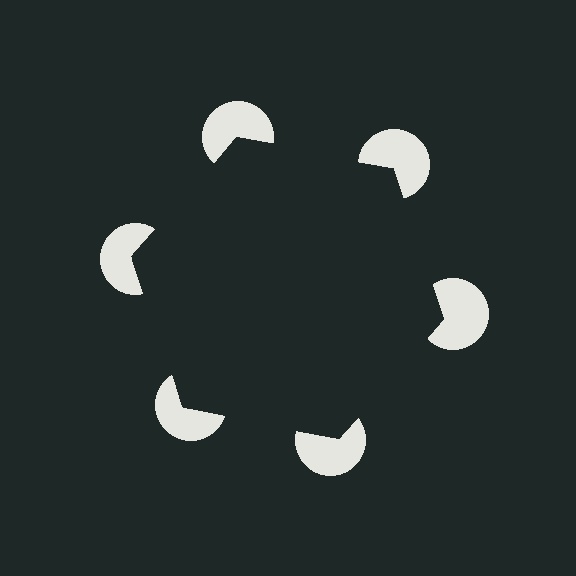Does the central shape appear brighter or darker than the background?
It typically appears slightly darker than the background, even though no actual brightness change is drawn.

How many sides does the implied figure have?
6 sides.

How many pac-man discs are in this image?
There are 6 — one at each vertex of the illusory hexagon.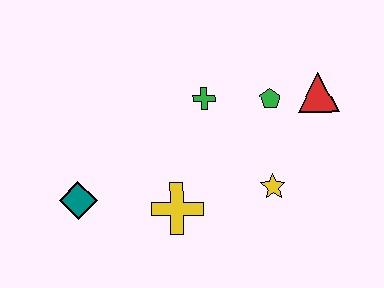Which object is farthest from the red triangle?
The teal diamond is farthest from the red triangle.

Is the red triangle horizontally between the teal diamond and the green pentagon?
No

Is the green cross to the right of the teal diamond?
Yes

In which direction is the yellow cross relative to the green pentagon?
The yellow cross is below the green pentagon.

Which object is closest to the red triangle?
The green pentagon is closest to the red triangle.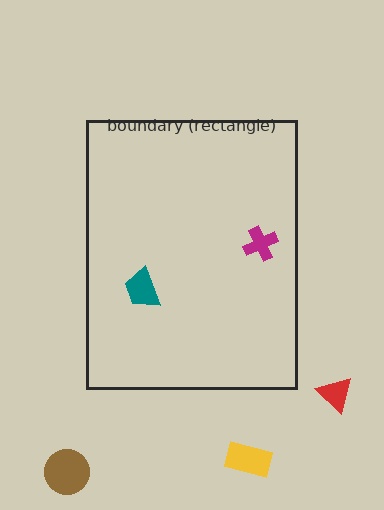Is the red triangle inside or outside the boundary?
Outside.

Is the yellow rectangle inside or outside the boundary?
Outside.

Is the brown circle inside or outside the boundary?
Outside.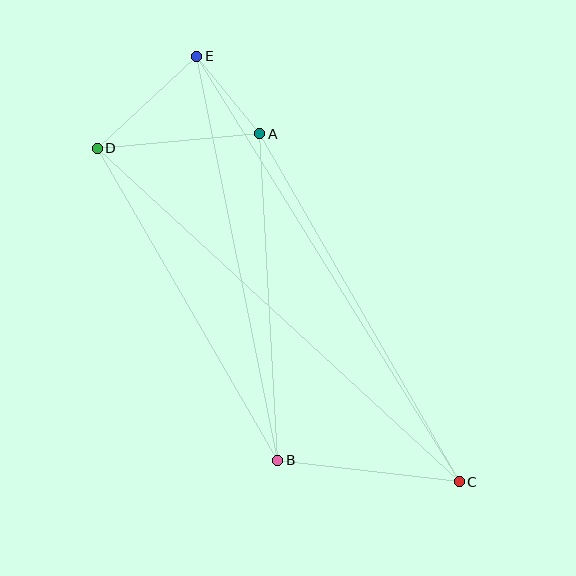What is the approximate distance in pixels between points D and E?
The distance between D and E is approximately 135 pixels.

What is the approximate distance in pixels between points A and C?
The distance between A and C is approximately 401 pixels.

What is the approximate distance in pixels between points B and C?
The distance between B and C is approximately 183 pixels.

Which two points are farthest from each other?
Points C and E are farthest from each other.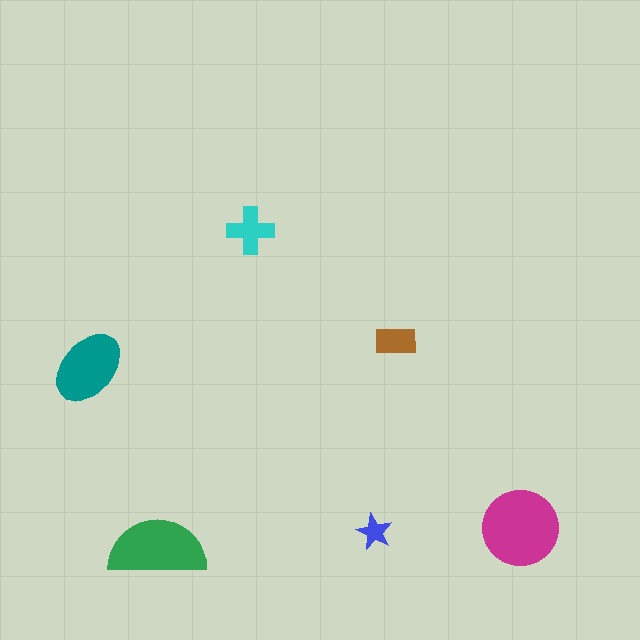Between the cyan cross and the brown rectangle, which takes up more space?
The cyan cross.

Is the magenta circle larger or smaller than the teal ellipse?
Larger.